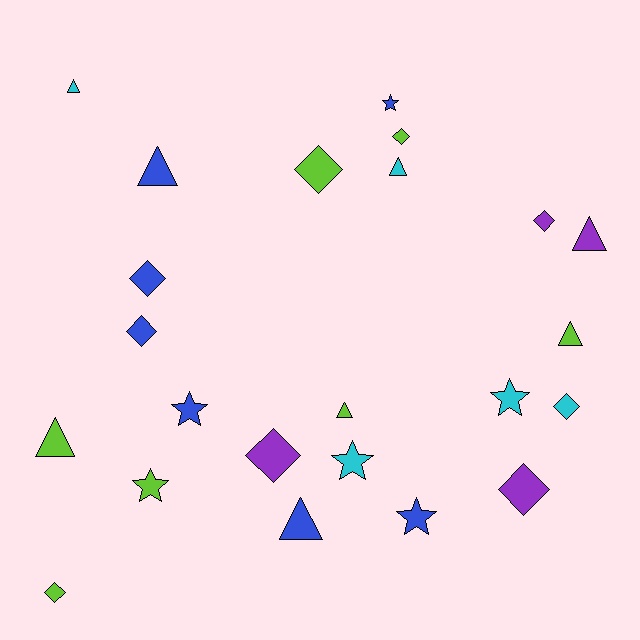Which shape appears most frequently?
Diamond, with 9 objects.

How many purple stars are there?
There are no purple stars.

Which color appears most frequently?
Lime, with 7 objects.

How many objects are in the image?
There are 23 objects.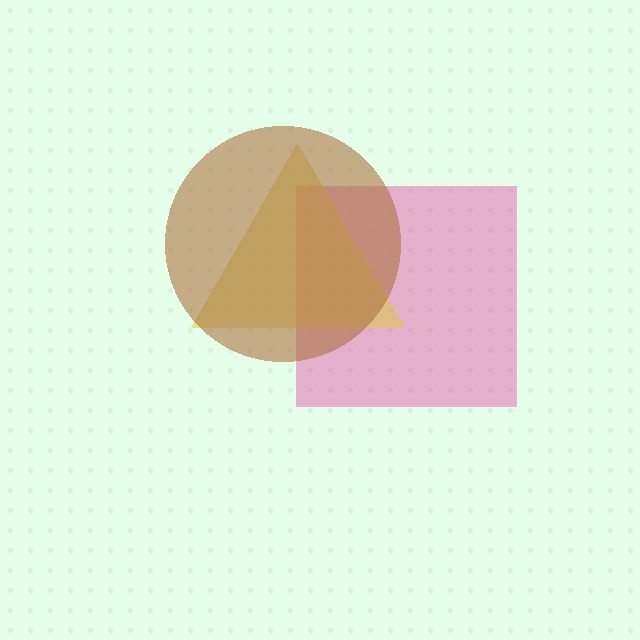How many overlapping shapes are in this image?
There are 3 overlapping shapes in the image.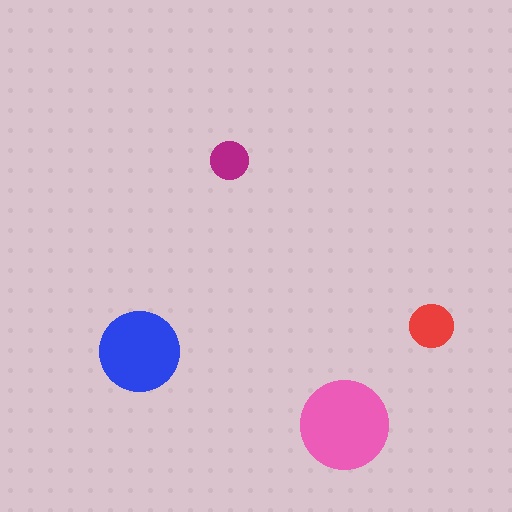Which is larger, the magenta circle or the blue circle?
The blue one.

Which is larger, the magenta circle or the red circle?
The red one.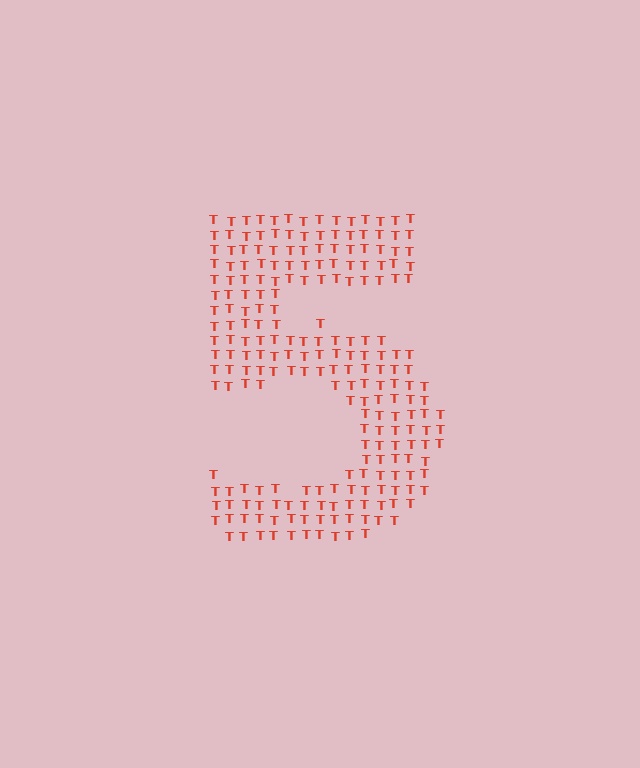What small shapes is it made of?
It is made of small letter T's.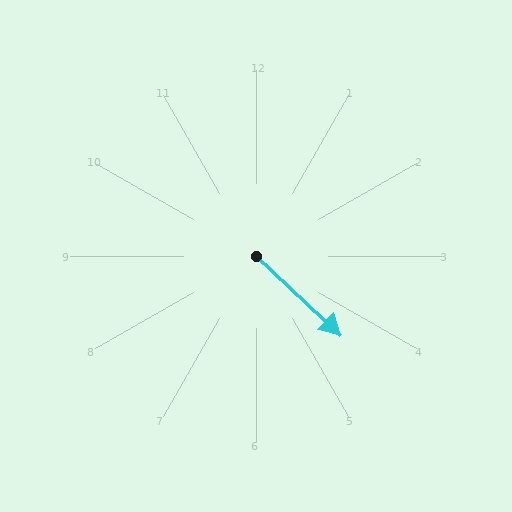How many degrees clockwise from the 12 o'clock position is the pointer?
Approximately 133 degrees.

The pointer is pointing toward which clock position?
Roughly 4 o'clock.